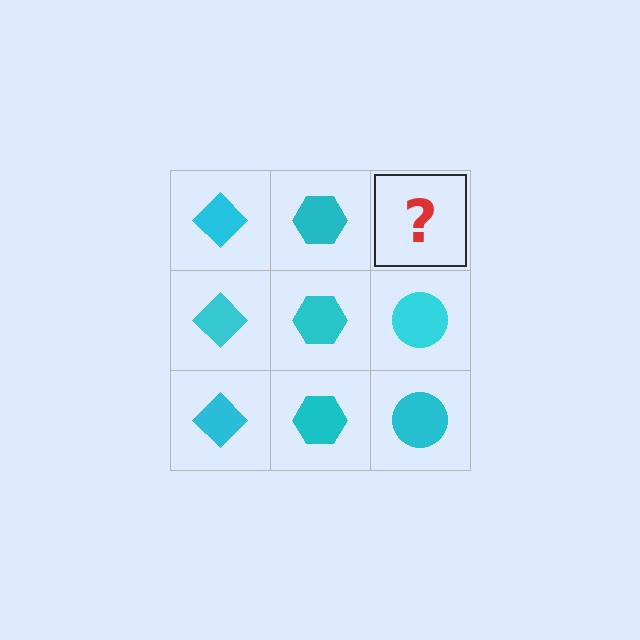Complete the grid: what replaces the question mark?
The question mark should be replaced with a cyan circle.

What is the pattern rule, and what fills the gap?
The rule is that each column has a consistent shape. The gap should be filled with a cyan circle.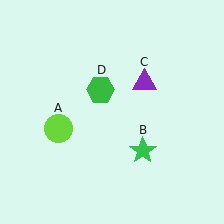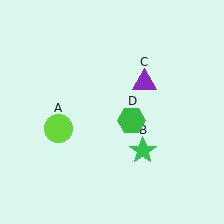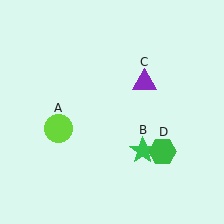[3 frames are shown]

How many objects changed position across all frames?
1 object changed position: green hexagon (object D).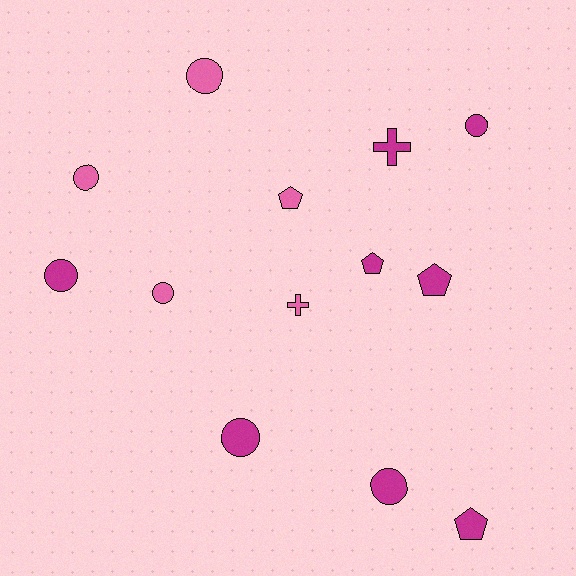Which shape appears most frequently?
Circle, with 7 objects.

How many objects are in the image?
There are 13 objects.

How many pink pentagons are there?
There is 1 pink pentagon.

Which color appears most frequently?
Magenta, with 8 objects.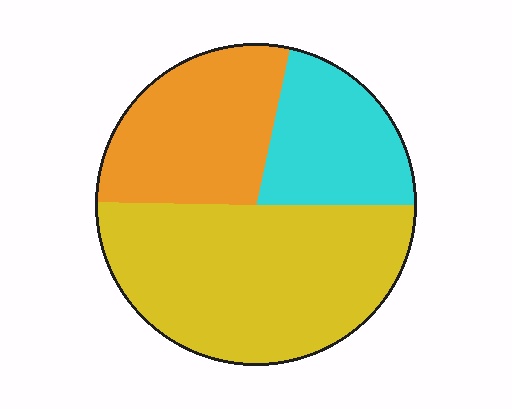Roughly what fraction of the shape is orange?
Orange takes up about one quarter (1/4) of the shape.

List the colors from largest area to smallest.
From largest to smallest: yellow, orange, cyan.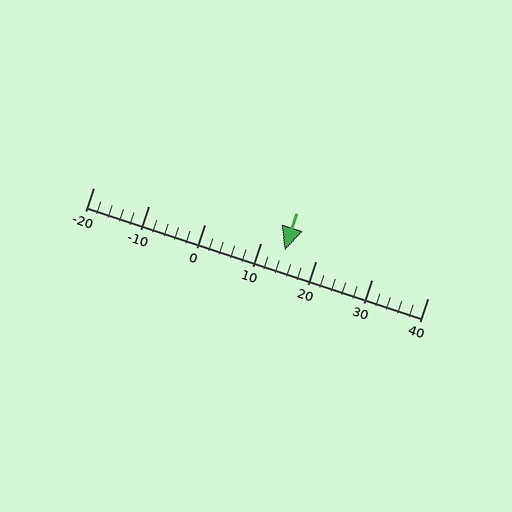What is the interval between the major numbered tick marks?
The major tick marks are spaced 10 units apart.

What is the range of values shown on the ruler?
The ruler shows values from -20 to 40.